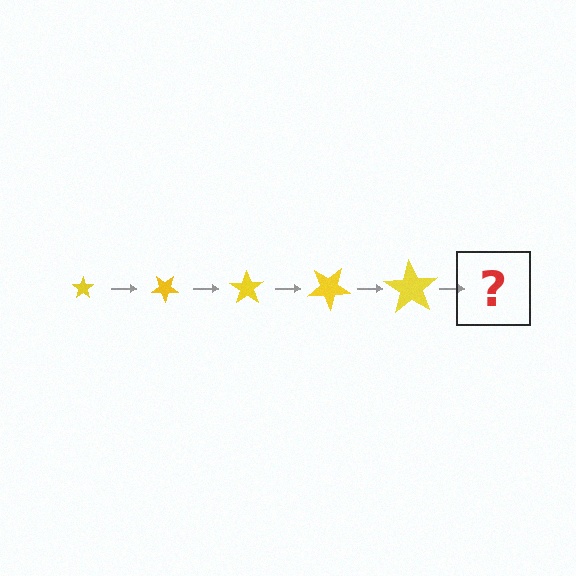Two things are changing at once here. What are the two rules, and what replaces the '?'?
The two rules are that the star grows larger each step and it rotates 35 degrees each step. The '?' should be a star, larger than the previous one and rotated 175 degrees from the start.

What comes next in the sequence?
The next element should be a star, larger than the previous one and rotated 175 degrees from the start.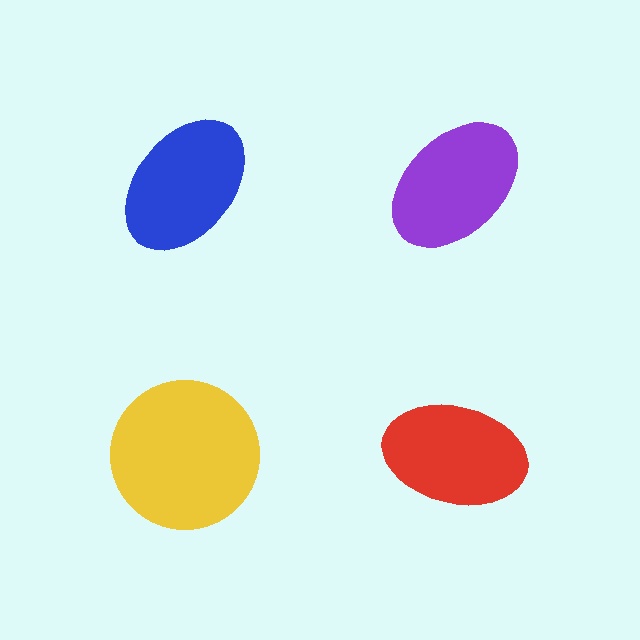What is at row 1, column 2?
A purple ellipse.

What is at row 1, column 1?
A blue ellipse.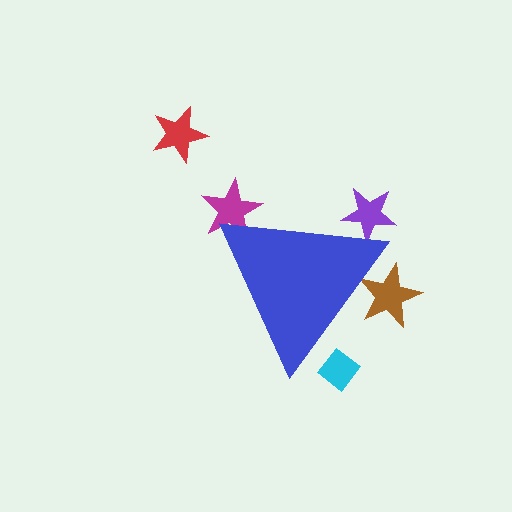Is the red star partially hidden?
No, the red star is fully visible.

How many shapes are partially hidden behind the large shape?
4 shapes are partially hidden.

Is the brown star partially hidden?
Yes, the brown star is partially hidden behind the blue triangle.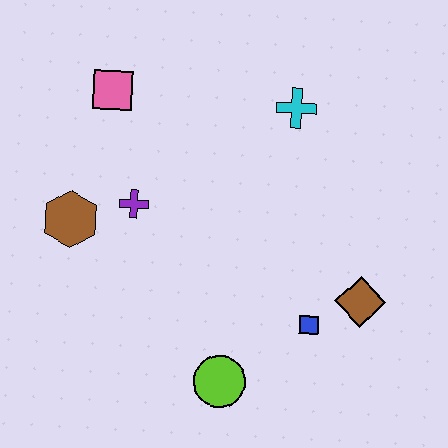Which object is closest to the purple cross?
The brown hexagon is closest to the purple cross.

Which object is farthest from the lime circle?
The pink square is farthest from the lime circle.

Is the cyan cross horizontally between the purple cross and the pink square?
No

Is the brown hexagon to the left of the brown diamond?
Yes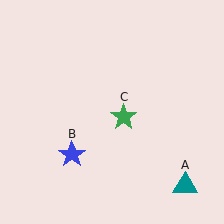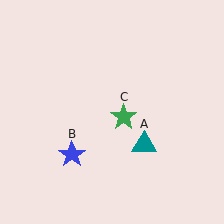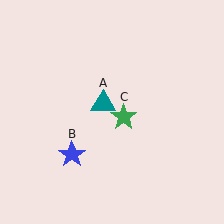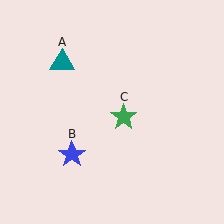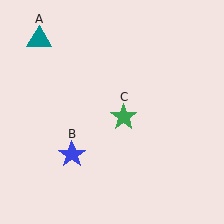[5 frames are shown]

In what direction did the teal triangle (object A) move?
The teal triangle (object A) moved up and to the left.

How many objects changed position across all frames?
1 object changed position: teal triangle (object A).